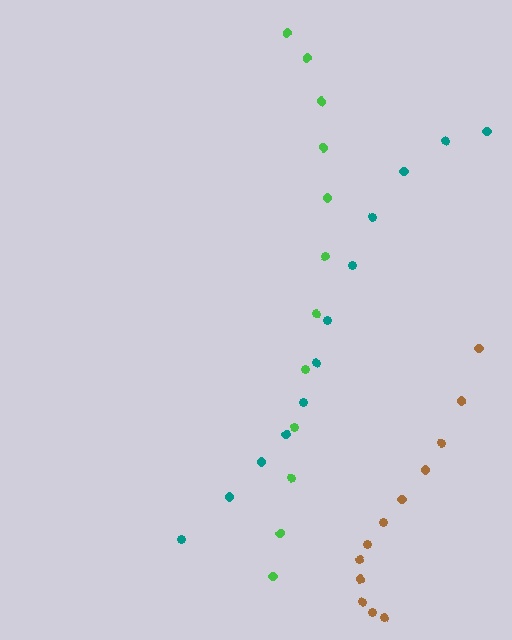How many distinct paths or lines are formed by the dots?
There are 3 distinct paths.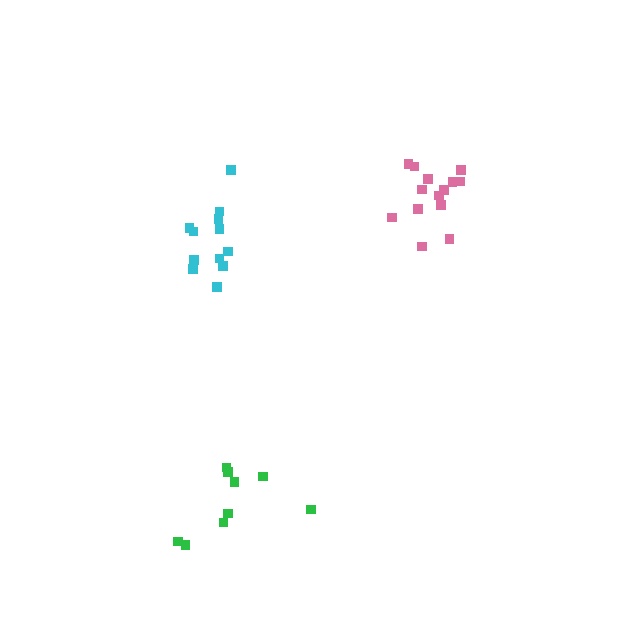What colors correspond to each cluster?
The clusters are colored: green, cyan, pink.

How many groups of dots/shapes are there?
There are 3 groups.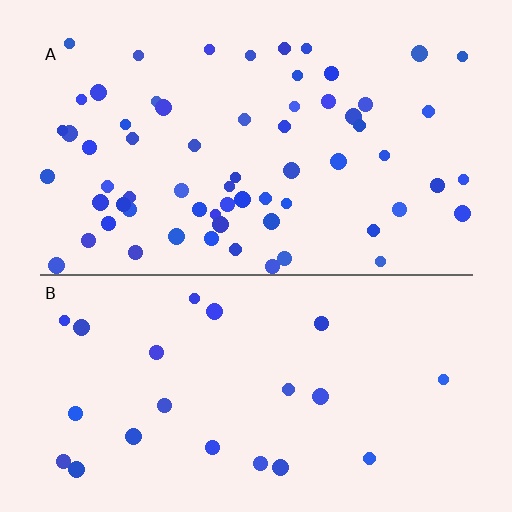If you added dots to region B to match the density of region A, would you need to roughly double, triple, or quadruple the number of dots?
Approximately triple.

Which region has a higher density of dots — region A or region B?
A (the top).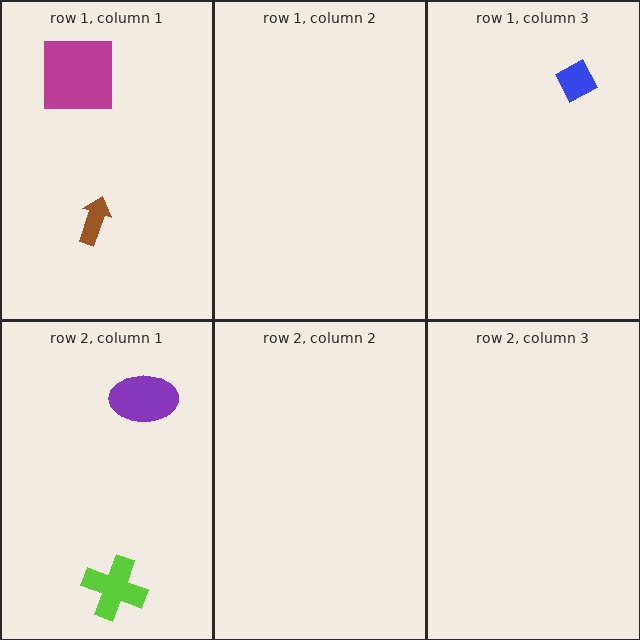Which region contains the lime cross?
The row 2, column 1 region.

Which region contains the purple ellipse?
The row 2, column 1 region.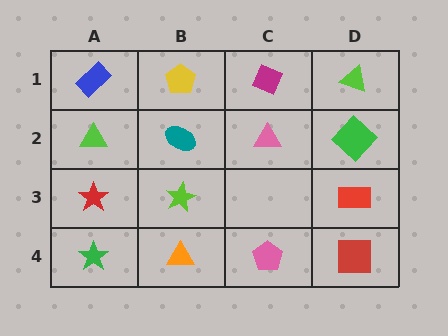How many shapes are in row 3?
3 shapes.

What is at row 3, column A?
A red star.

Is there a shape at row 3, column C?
No, that cell is empty.